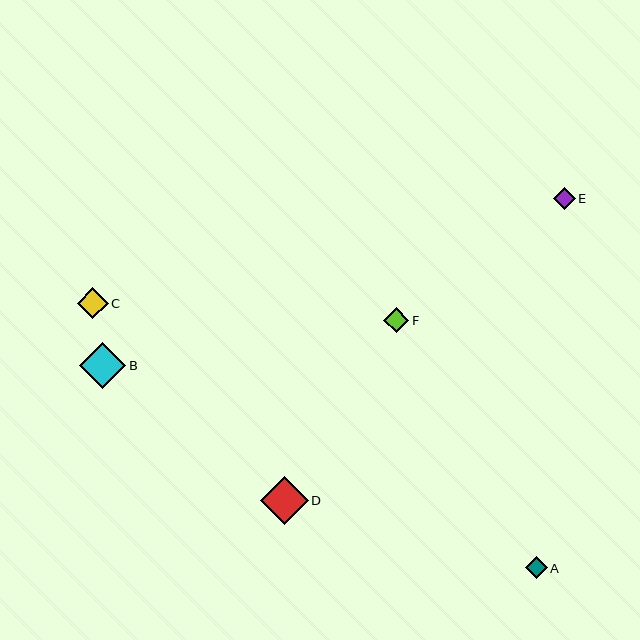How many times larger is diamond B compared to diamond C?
Diamond B is approximately 1.5 times the size of diamond C.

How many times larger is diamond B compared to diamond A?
Diamond B is approximately 2.1 times the size of diamond A.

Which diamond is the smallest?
Diamond A is the smallest with a size of approximately 22 pixels.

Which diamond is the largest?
Diamond D is the largest with a size of approximately 48 pixels.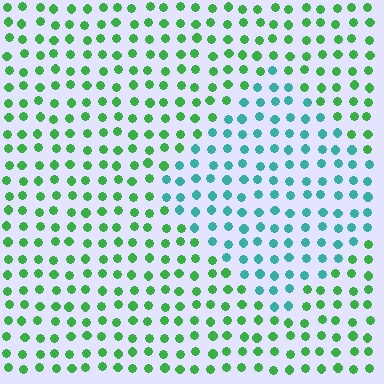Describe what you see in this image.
The image is filled with small green elements in a uniform arrangement. A diamond-shaped region is visible where the elements are tinted to a slightly different hue, forming a subtle color boundary.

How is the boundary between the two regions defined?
The boundary is defined purely by a slight shift in hue (about 48 degrees). Spacing, size, and orientation are identical on both sides.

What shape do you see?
I see a diamond.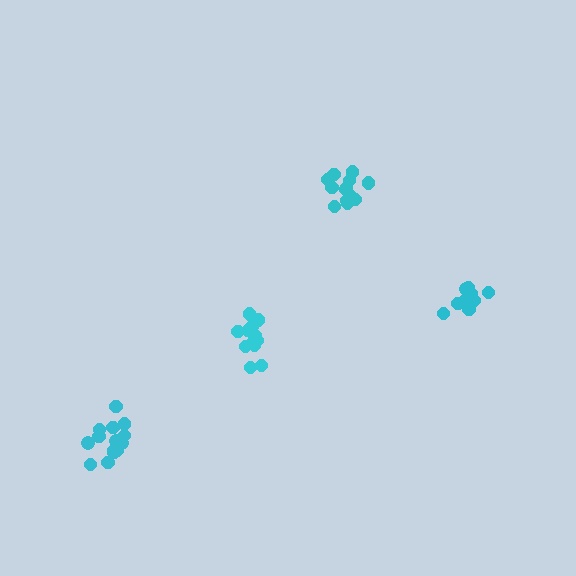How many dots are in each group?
Group 1: 10 dots, Group 2: 13 dots, Group 3: 12 dots, Group 4: 14 dots (49 total).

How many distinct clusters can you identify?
There are 4 distinct clusters.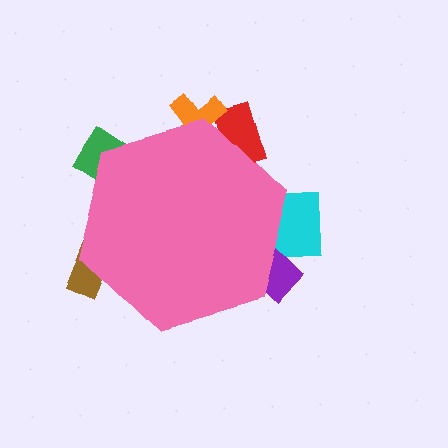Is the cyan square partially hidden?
Yes, the cyan square is partially hidden behind the pink hexagon.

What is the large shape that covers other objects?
A pink hexagon.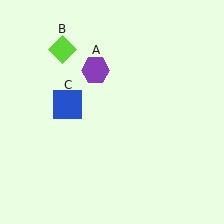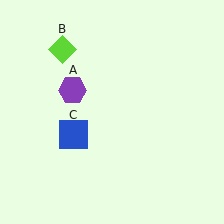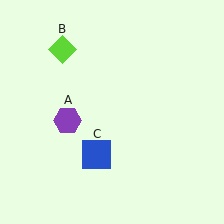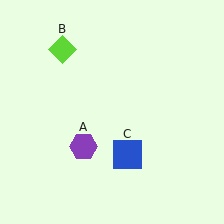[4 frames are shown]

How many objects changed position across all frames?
2 objects changed position: purple hexagon (object A), blue square (object C).